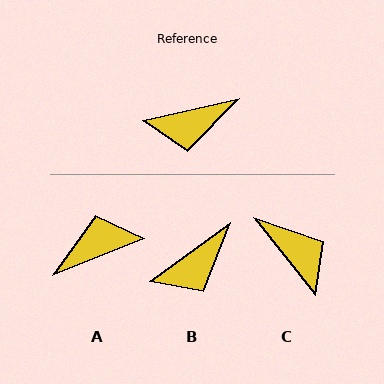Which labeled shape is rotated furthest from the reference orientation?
A, about 171 degrees away.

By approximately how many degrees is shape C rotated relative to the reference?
Approximately 116 degrees counter-clockwise.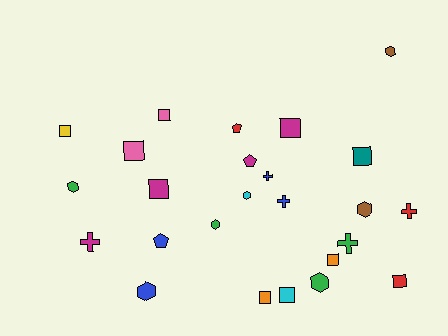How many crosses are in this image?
There are 5 crosses.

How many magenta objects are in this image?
There are 4 magenta objects.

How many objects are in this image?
There are 25 objects.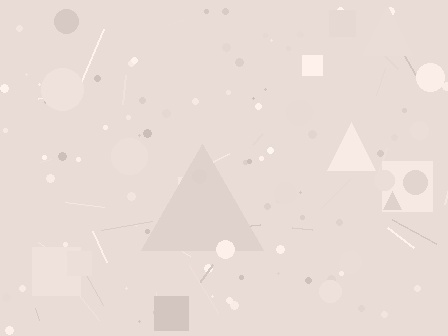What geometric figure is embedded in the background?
A triangle is embedded in the background.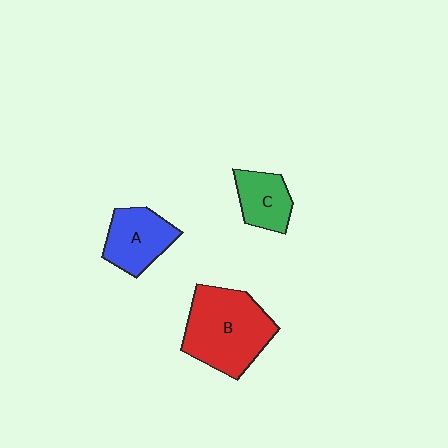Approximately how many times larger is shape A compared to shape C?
Approximately 1.3 times.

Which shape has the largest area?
Shape B (red).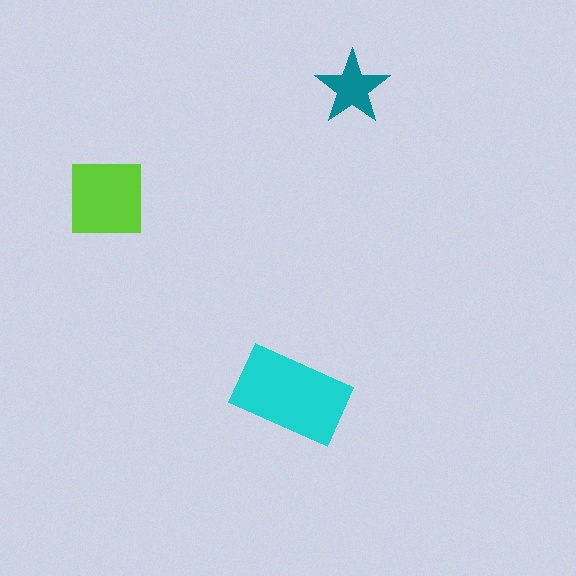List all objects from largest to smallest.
The cyan rectangle, the lime square, the teal star.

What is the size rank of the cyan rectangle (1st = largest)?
1st.